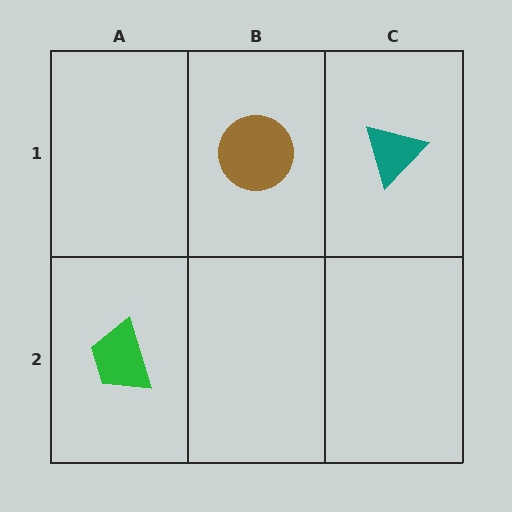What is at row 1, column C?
A teal triangle.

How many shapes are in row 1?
2 shapes.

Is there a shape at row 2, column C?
No, that cell is empty.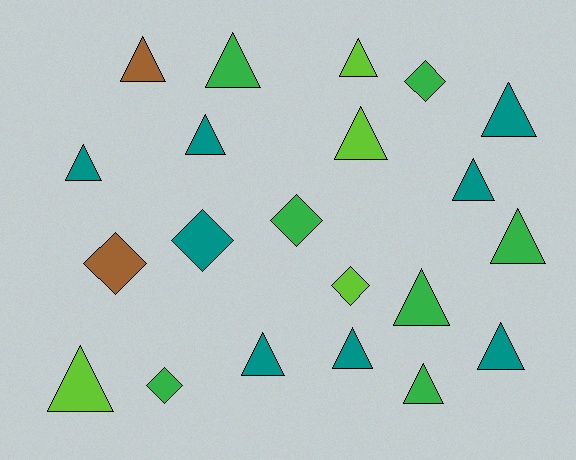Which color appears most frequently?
Teal, with 8 objects.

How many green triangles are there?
There are 4 green triangles.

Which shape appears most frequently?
Triangle, with 15 objects.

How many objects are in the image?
There are 21 objects.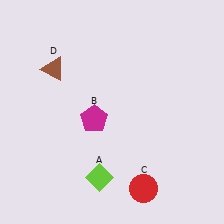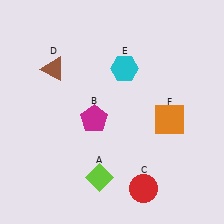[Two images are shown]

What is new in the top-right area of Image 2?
A cyan hexagon (E) was added in the top-right area of Image 2.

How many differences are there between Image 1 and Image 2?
There are 2 differences between the two images.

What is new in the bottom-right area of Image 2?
An orange square (F) was added in the bottom-right area of Image 2.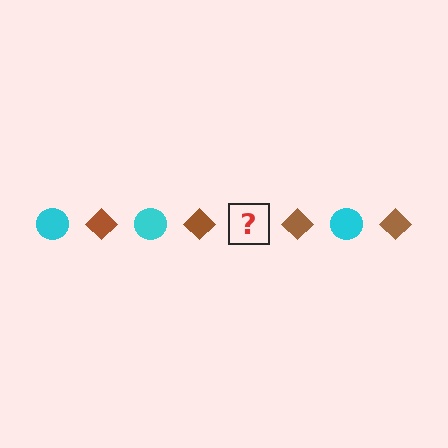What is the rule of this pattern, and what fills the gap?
The rule is that the pattern alternates between cyan circle and brown diamond. The gap should be filled with a cyan circle.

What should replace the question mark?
The question mark should be replaced with a cyan circle.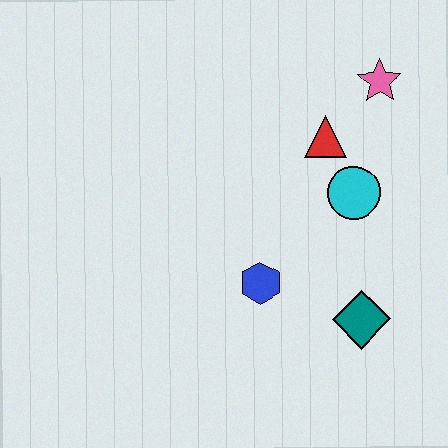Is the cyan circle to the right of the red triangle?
Yes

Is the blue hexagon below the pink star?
Yes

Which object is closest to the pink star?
The red triangle is closest to the pink star.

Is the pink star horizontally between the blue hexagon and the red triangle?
No